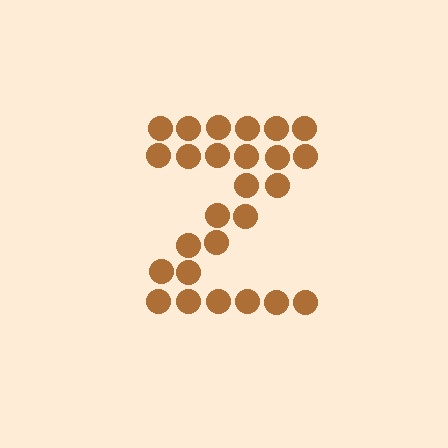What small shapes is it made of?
It is made of small circles.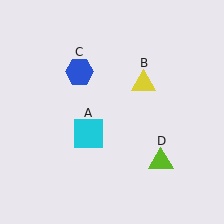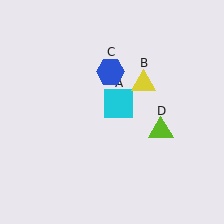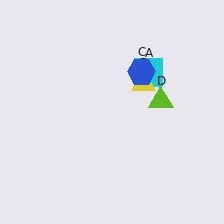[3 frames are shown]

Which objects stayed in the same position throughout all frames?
Yellow triangle (object B) remained stationary.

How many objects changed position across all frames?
3 objects changed position: cyan square (object A), blue hexagon (object C), lime triangle (object D).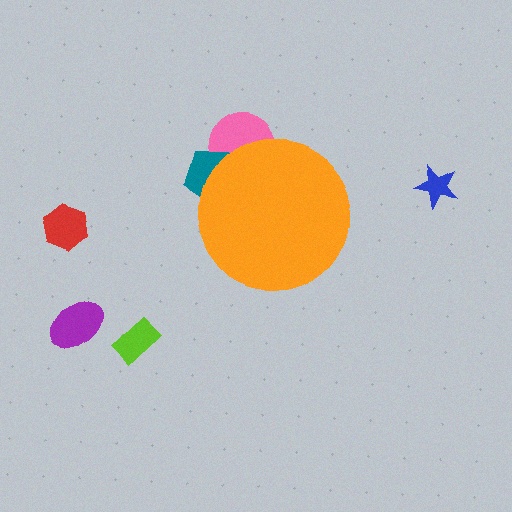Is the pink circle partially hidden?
Yes, the pink circle is partially hidden behind the orange circle.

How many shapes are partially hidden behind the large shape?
2 shapes are partially hidden.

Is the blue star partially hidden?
No, the blue star is fully visible.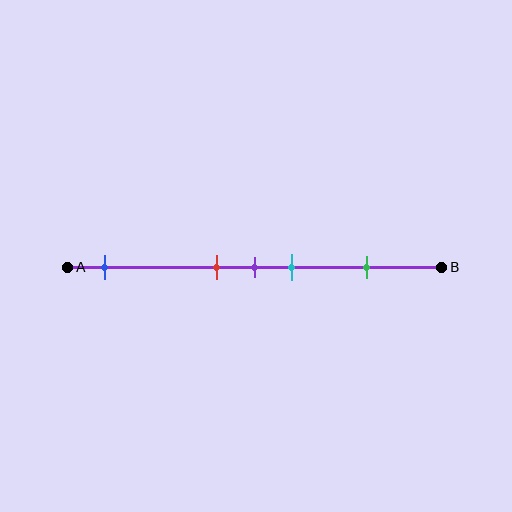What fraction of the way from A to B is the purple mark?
The purple mark is approximately 50% (0.5) of the way from A to B.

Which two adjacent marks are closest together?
The red and purple marks are the closest adjacent pair.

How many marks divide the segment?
There are 5 marks dividing the segment.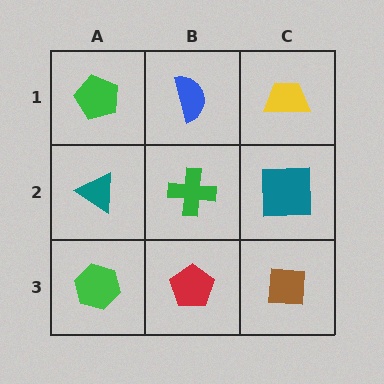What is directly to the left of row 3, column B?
A green hexagon.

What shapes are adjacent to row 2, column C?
A yellow trapezoid (row 1, column C), a brown square (row 3, column C), a green cross (row 2, column B).